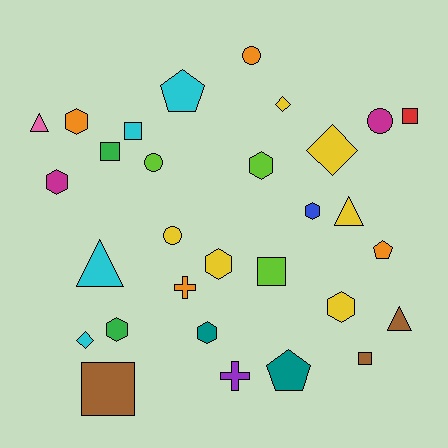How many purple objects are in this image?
There is 1 purple object.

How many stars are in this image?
There are no stars.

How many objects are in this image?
There are 30 objects.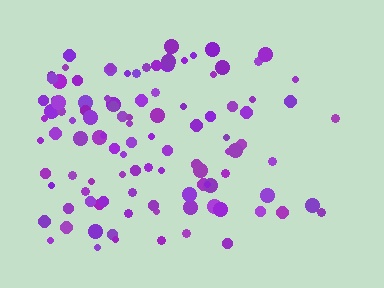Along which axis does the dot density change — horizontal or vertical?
Horizontal.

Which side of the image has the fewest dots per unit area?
The right.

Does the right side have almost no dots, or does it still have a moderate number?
Still a moderate number, just noticeably fewer than the left.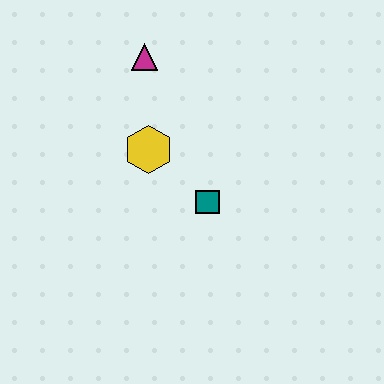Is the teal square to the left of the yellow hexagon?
No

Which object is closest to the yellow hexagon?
The teal square is closest to the yellow hexagon.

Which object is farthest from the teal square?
The magenta triangle is farthest from the teal square.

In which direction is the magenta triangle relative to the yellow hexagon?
The magenta triangle is above the yellow hexagon.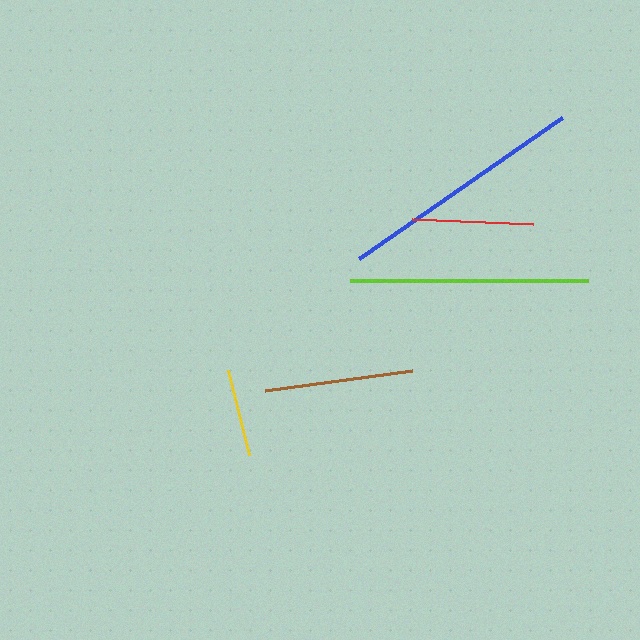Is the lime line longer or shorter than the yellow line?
The lime line is longer than the yellow line.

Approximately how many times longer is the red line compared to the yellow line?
The red line is approximately 1.4 times the length of the yellow line.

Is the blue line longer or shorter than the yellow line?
The blue line is longer than the yellow line.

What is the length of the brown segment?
The brown segment is approximately 148 pixels long.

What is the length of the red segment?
The red segment is approximately 121 pixels long.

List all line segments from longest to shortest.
From longest to shortest: blue, lime, brown, red, yellow.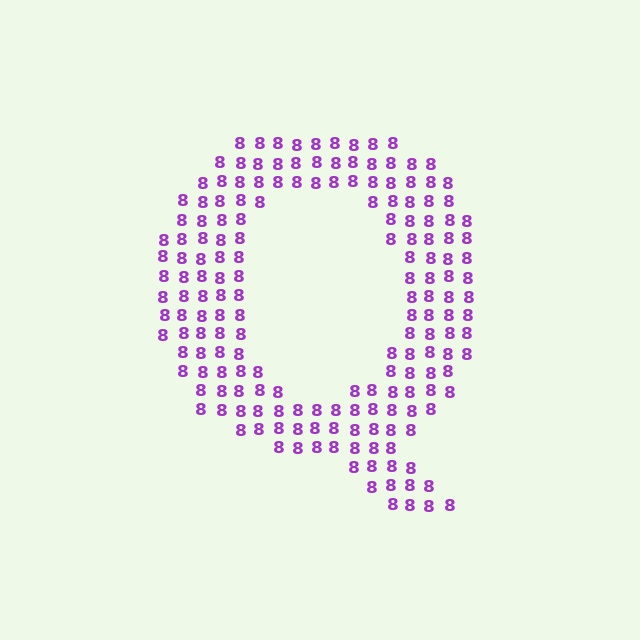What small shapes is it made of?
It is made of small digit 8's.